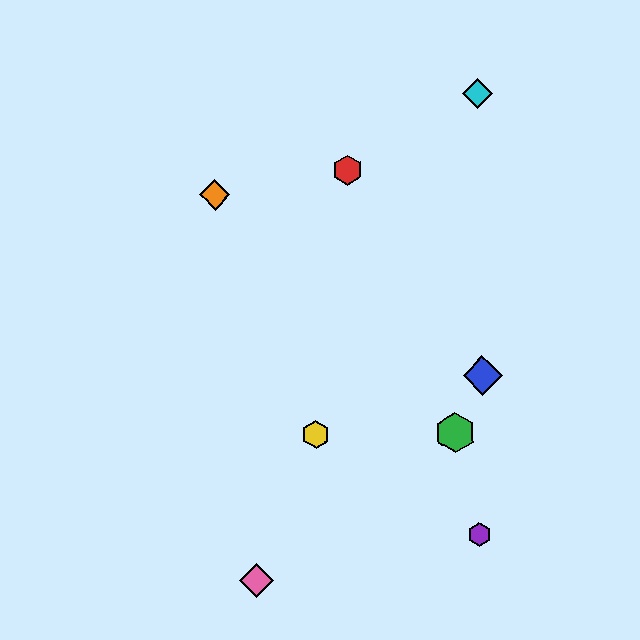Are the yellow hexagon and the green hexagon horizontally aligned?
Yes, both are at y≈435.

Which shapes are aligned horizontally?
The green hexagon, the yellow hexagon are aligned horizontally.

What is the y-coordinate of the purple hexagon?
The purple hexagon is at y≈535.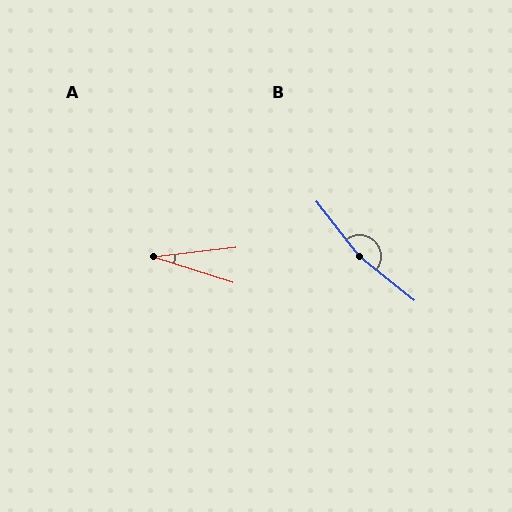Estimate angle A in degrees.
Approximately 24 degrees.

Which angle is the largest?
B, at approximately 167 degrees.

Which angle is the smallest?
A, at approximately 24 degrees.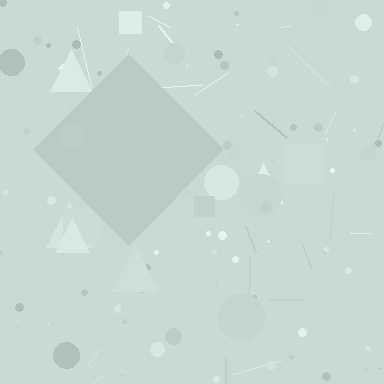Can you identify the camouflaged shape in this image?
The camouflaged shape is a diamond.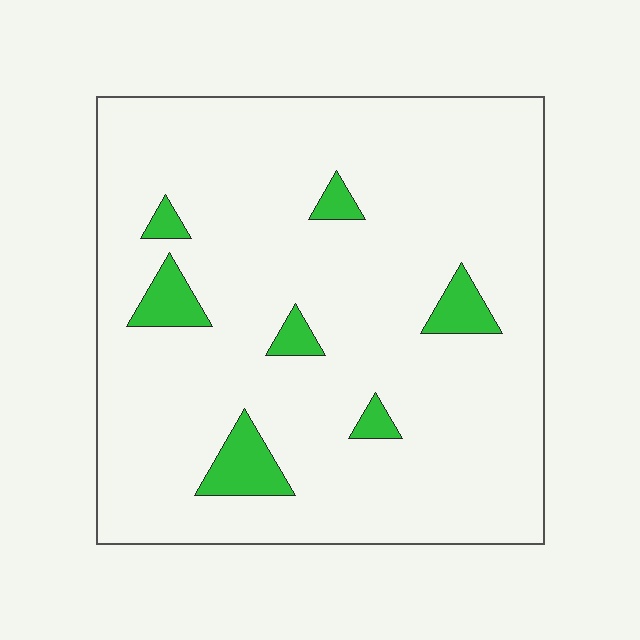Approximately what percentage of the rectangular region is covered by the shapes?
Approximately 10%.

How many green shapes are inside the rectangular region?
7.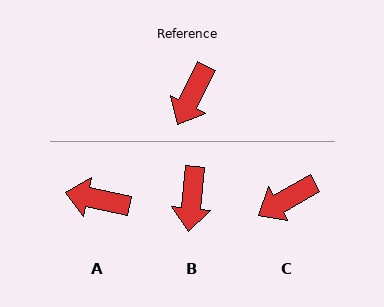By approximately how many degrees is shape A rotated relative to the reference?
Approximately 76 degrees clockwise.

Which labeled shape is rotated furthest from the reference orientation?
A, about 76 degrees away.